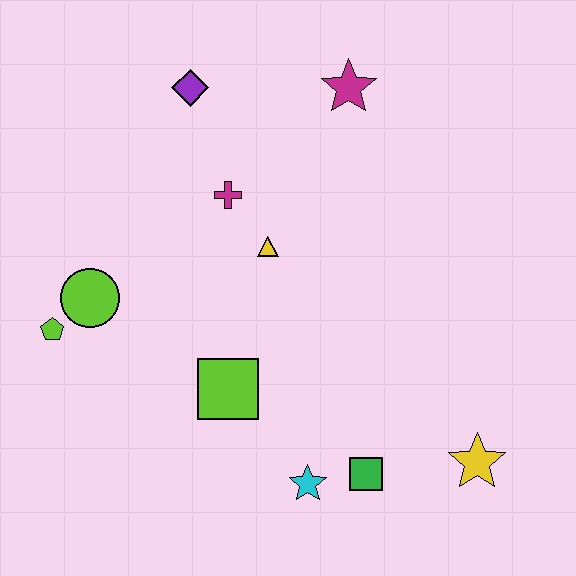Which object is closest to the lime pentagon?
The lime circle is closest to the lime pentagon.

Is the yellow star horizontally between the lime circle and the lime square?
No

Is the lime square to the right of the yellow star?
No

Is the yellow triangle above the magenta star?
No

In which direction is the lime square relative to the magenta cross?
The lime square is below the magenta cross.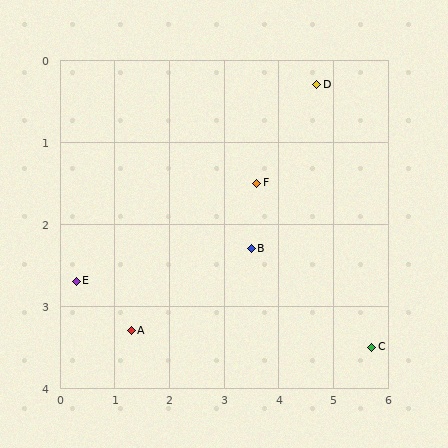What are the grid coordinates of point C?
Point C is at approximately (5.7, 3.5).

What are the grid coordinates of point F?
Point F is at approximately (3.6, 1.5).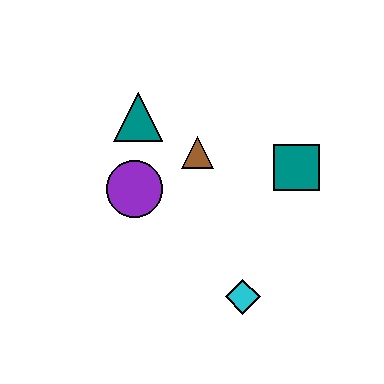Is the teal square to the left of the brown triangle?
No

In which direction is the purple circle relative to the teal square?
The purple circle is to the left of the teal square.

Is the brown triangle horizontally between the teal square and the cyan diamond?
No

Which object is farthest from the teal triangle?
The cyan diamond is farthest from the teal triangle.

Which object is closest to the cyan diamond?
The teal square is closest to the cyan diamond.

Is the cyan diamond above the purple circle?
No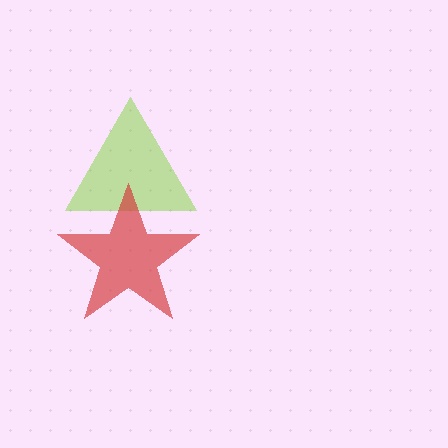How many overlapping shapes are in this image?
There are 2 overlapping shapes in the image.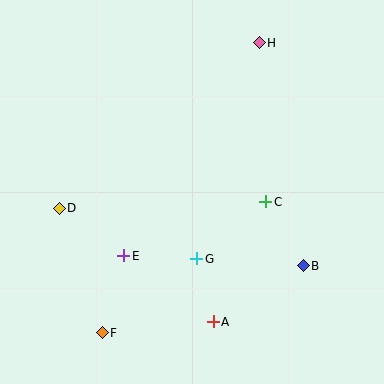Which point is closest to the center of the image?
Point G at (197, 259) is closest to the center.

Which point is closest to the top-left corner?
Point D is closest to the top-left corner.